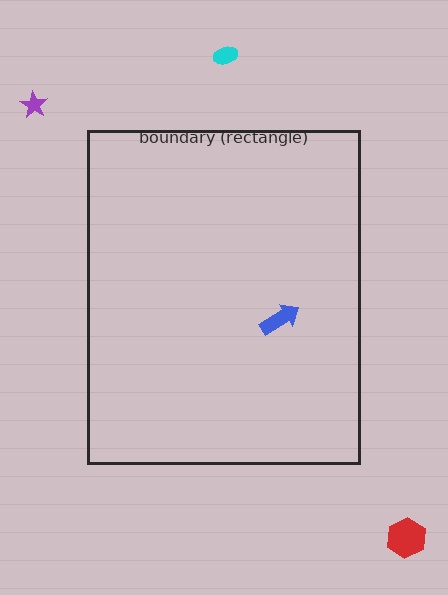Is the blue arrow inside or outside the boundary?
Inside.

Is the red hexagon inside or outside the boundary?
Outside.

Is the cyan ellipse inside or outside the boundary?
Outside.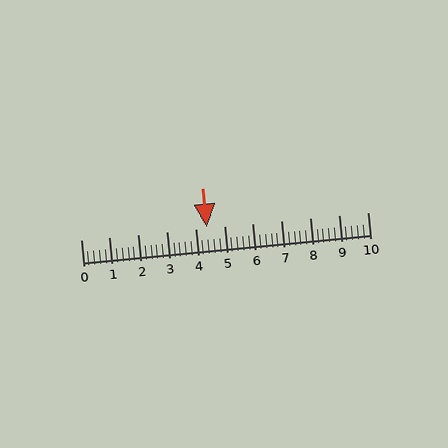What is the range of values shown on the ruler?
The ruler shows values from 0 to 10.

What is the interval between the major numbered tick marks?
The major tick marks are spaced 1 units apart.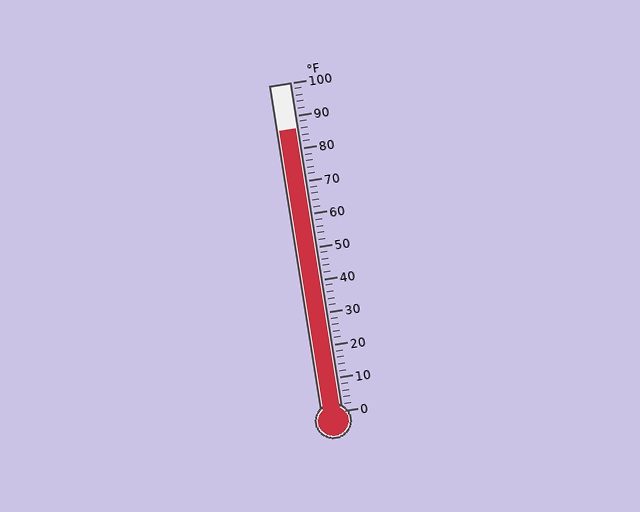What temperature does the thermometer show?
The thermometer shows approximately 86°F.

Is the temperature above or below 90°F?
The temperature is below 90°F.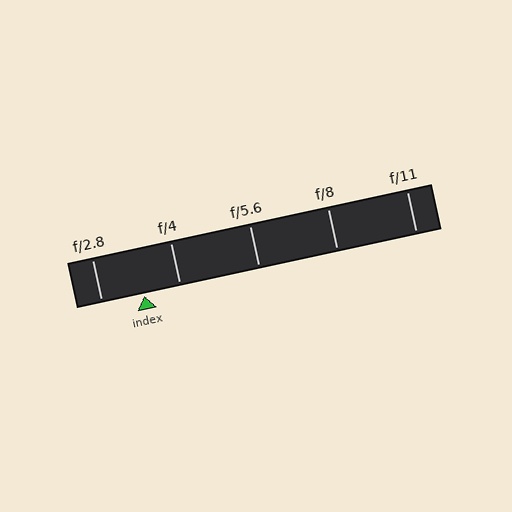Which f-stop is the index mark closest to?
The index mark is closest to f/4.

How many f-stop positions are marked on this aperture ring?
There are 5 f-stop positions marked.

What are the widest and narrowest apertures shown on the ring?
The widest aperture shown is f/2.8 and the narrowest is f/11.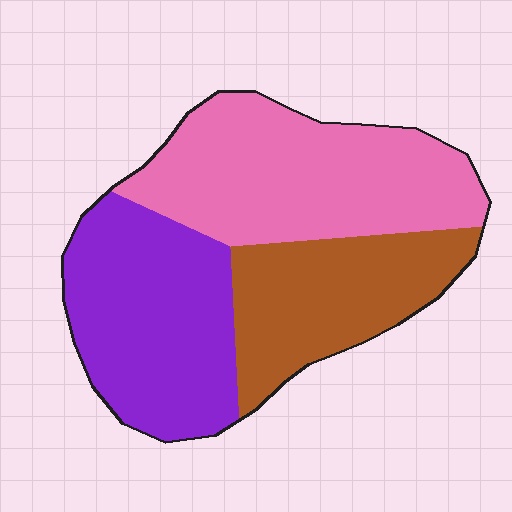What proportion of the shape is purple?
Purple takes up about one third (1/3) of the shape.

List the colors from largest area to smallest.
From largest to smallest: pink, purple, brown.